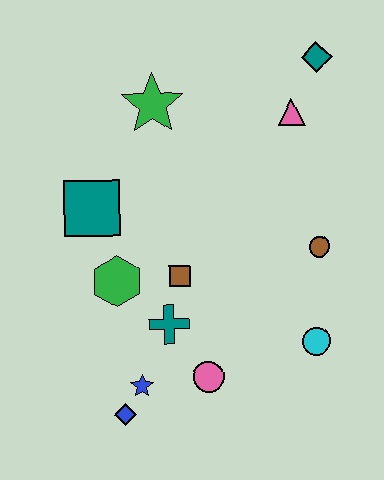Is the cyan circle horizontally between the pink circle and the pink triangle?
No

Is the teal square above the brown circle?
Yes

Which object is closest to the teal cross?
The brown square is closest to the teal cross.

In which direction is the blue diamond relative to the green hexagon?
The blue diamond is below the green hexagon.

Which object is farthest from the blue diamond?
The teal diamond is farthest from the blue diamond.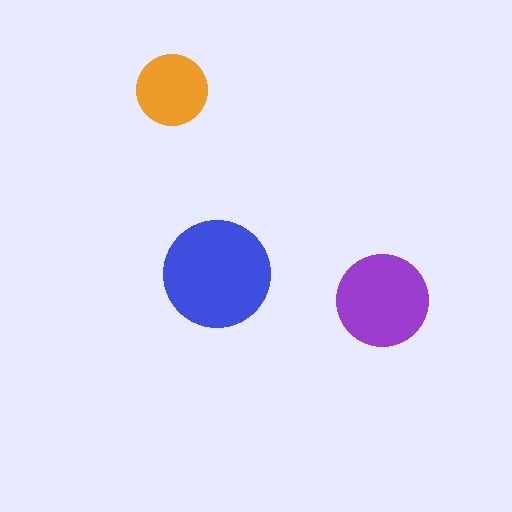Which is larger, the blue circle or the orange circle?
The blue one.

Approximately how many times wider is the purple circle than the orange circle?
About 1.5 times wider.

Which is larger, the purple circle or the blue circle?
The blue one.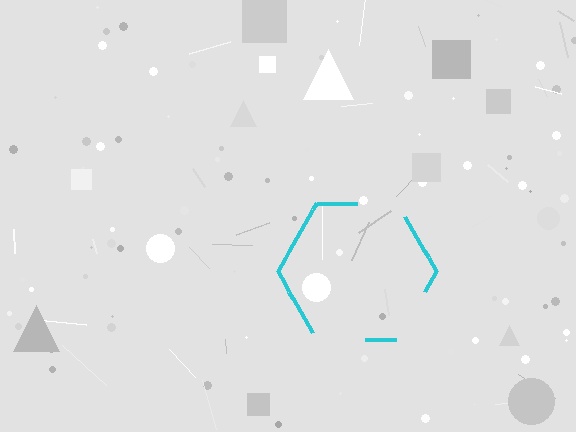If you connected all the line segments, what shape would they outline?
They would outline a hexagon.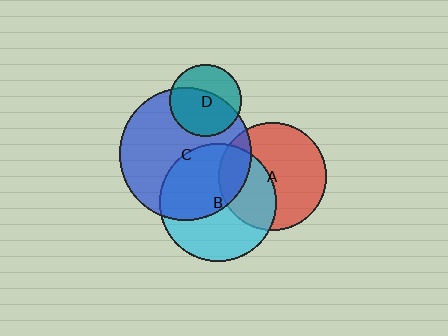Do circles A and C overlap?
Yes.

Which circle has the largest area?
Circle C (blue).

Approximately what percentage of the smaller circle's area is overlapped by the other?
Approximately 20%.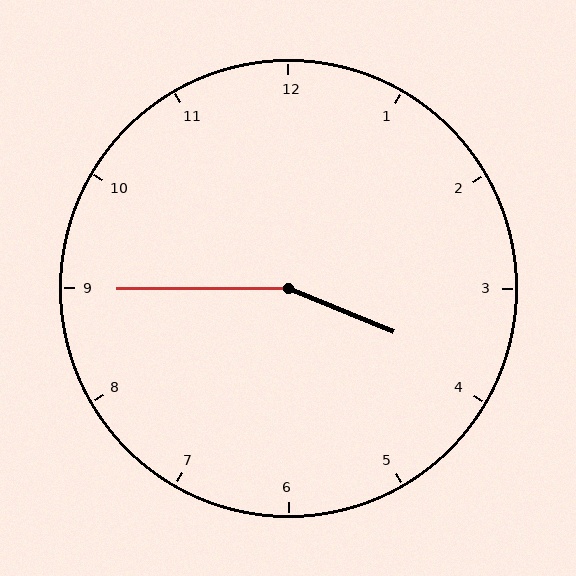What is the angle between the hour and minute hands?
Approximately 158 degrees.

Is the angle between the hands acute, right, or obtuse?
It is obtuse.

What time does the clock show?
3:45.